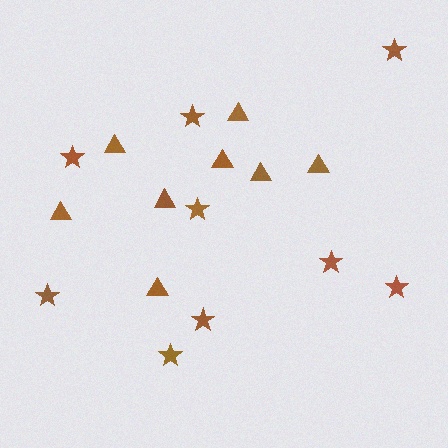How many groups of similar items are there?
There are 2 groups: one group of stars (9) and one group of triangles (8).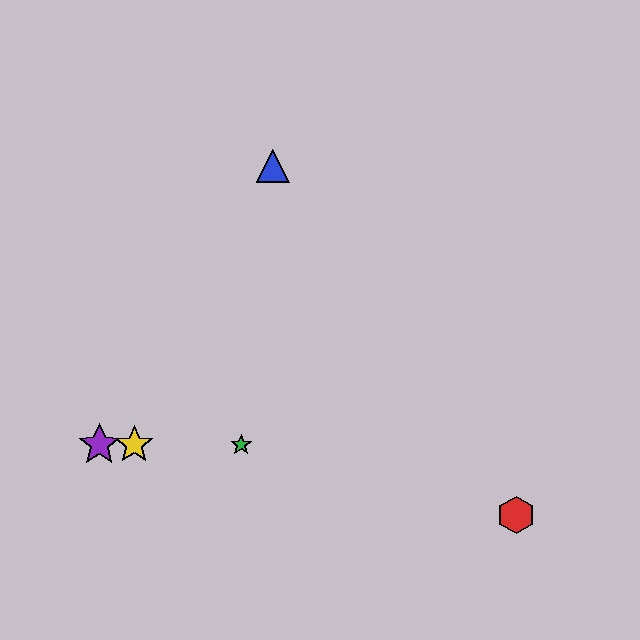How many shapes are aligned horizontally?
3 shapes (the green star, the yellow star, the purple star) are aligned horizontally.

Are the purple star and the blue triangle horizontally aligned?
No, the purple star is at y≈445 and the blue triangle is at y≈166.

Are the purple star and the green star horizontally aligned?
Yes, both are at y≈445.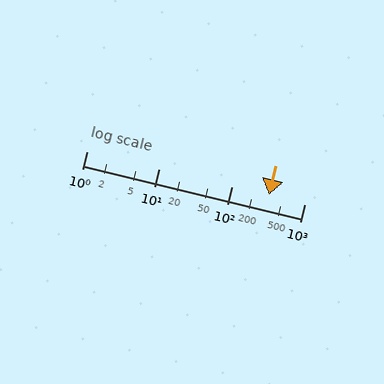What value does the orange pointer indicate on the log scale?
The pointer indicates approximately 320.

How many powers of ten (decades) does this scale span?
The scale spans 3 decades, from 1 to 1000.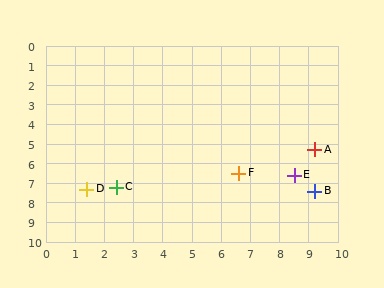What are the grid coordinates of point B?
Point B is at approximately (9.2, 7.4).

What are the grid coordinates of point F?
Point F is at approximately (6.6, 6.5).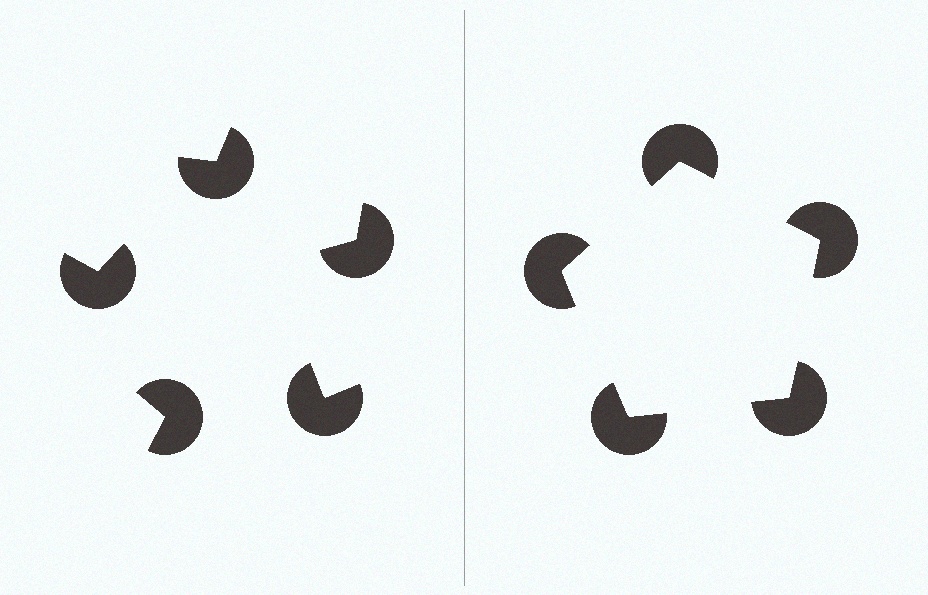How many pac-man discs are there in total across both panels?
10 — 5 on each side.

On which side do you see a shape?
An illusory pentagon appears on the right side. On the left side the wedge cuts are rotated, so no coherent shape forms.